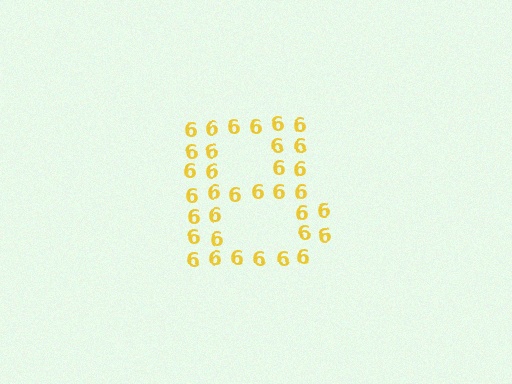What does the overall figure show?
The overall figure shows the letter B.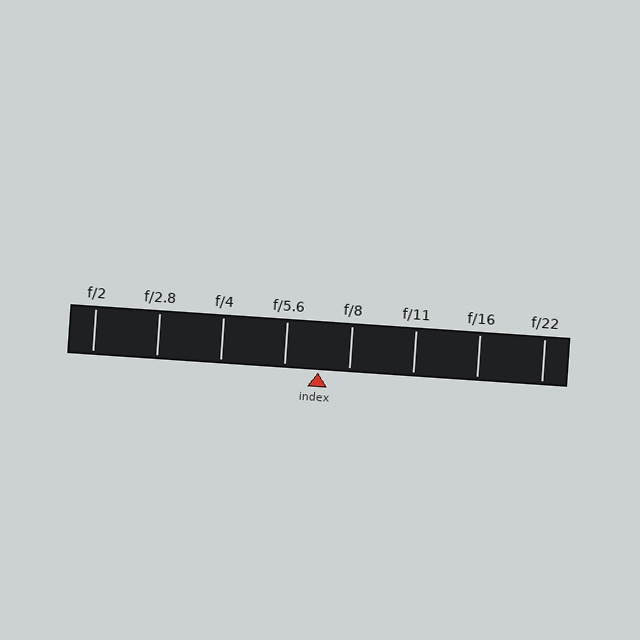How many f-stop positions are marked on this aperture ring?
There are 8 f-stop positions marked.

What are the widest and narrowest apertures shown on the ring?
The widest aperture shown is f/2 and the narrowest is f/22.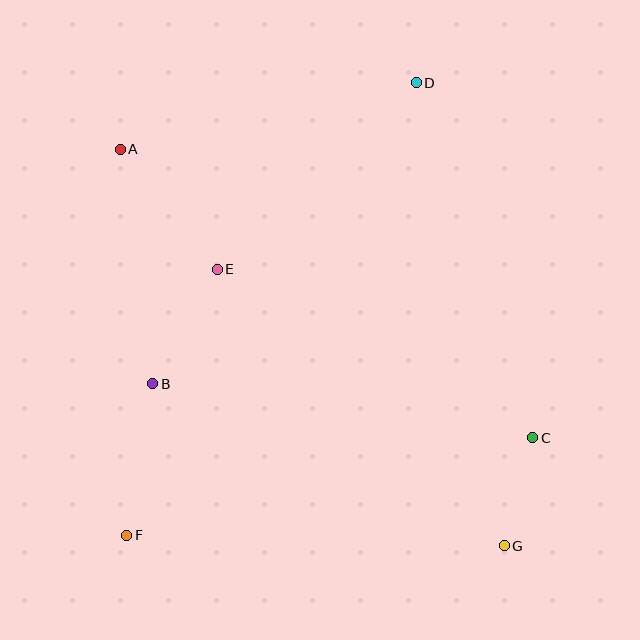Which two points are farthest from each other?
Points A and G are farthest from each other.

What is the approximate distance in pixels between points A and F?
The distance between A and F is approximately 386 pixels.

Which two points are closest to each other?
Points C and G are closest to each other.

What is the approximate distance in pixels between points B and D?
The distance between B and D is approximately 400 pixels.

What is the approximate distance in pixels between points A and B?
The distance between A and B is approximately 237 pixels.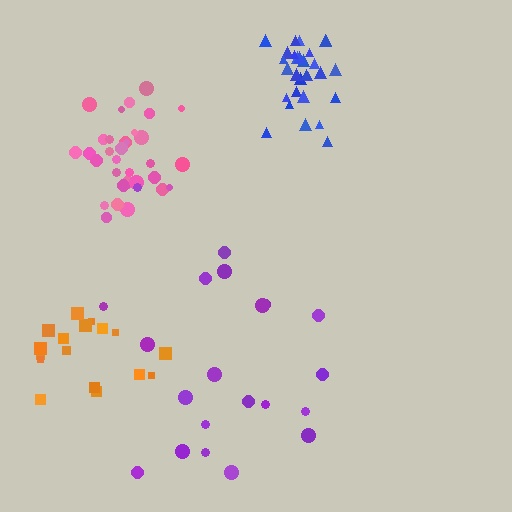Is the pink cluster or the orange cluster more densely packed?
Pink.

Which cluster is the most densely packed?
Blue.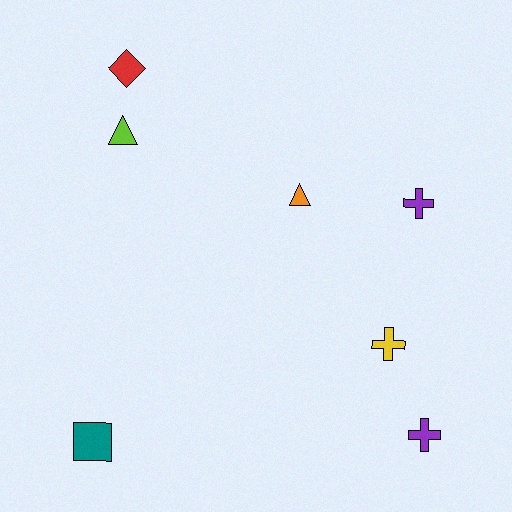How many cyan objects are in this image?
There are no cyan objects.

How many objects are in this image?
There are 7 objects.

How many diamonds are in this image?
There is 1 diamond.